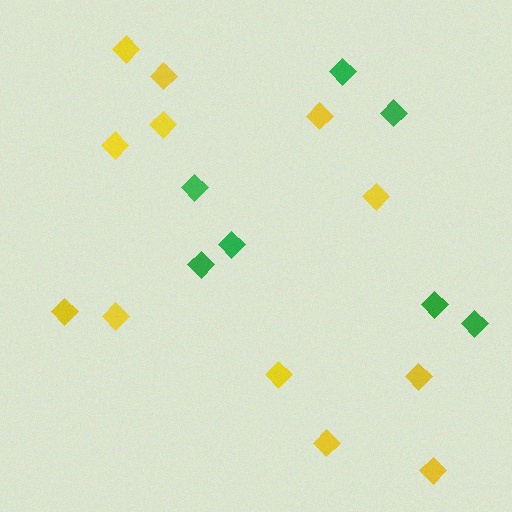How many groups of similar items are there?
There are 2 groups: one group of green diamonds (7) and one group of yellow diamonds (12).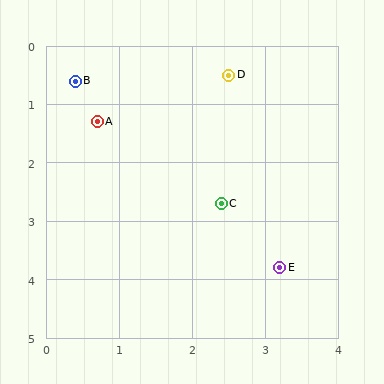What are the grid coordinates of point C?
Point C is at approximately (2.4, 2.7).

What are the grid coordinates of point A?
Point A is at approximately (0.7, 1.3).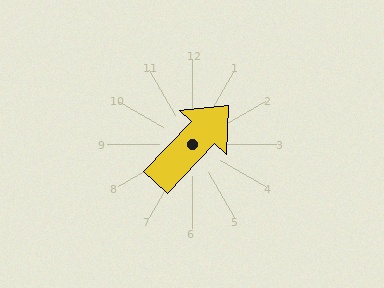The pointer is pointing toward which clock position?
Roughly 1 o'clock.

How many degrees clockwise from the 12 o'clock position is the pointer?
Approximately 43 degrees.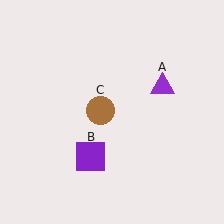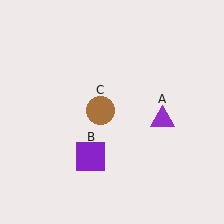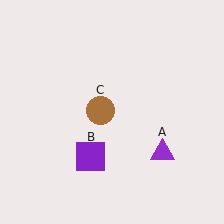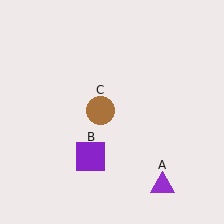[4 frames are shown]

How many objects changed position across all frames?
1 object changed position: purple triangle (object A).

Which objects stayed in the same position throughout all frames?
Purple square (object B) and brown circle (object C) remained stationary.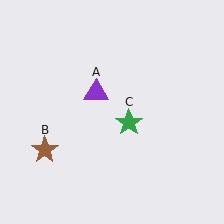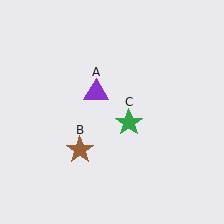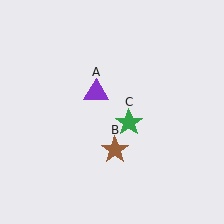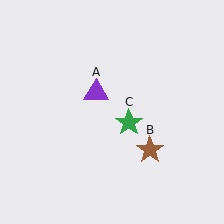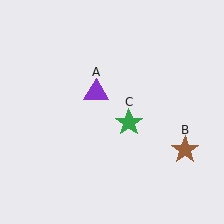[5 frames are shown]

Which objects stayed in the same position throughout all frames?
Purple triangle (object A) and green star (object C) remained stationary.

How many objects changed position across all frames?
1 object changed position: brown star (object B).